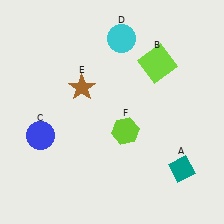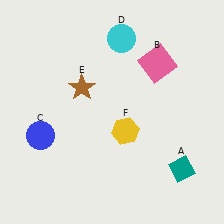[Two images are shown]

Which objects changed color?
B changed from lime to pink. F changed from lime to yellow.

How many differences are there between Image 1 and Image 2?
There are 2 differences between the two images.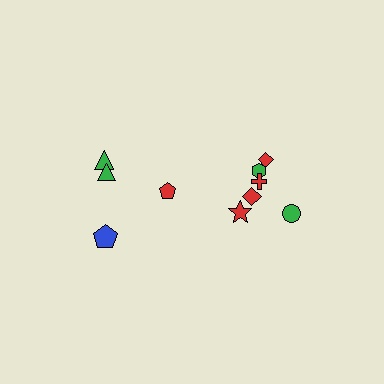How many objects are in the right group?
There are 6 objects.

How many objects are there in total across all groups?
There are 10 objects.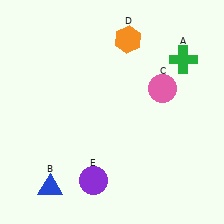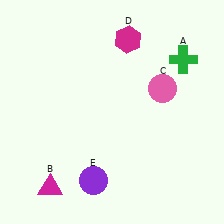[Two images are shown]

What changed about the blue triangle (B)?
In Image 1, B is blue. In Image 2, it changed to magenta.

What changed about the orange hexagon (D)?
In Image 1, D is orange. In Image 2, it changed to magenta.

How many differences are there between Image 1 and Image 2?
There are 2 differences between the two images.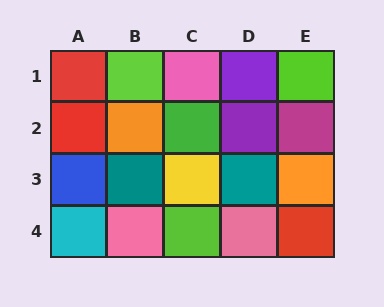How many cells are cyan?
1 cell is cyan.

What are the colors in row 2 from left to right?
Red, orange, green, purple, magenta.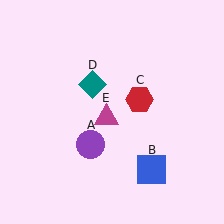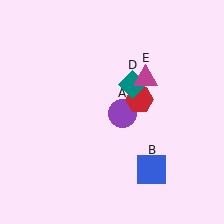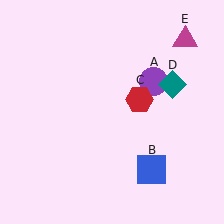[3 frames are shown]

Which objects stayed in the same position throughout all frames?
Blue square (object B) and red hexagon (object C) remained stationary.